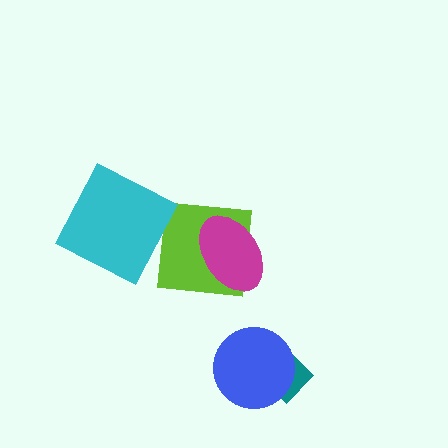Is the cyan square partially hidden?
No, no other shape covers it.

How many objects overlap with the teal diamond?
1 object overlaps with the teal diamond.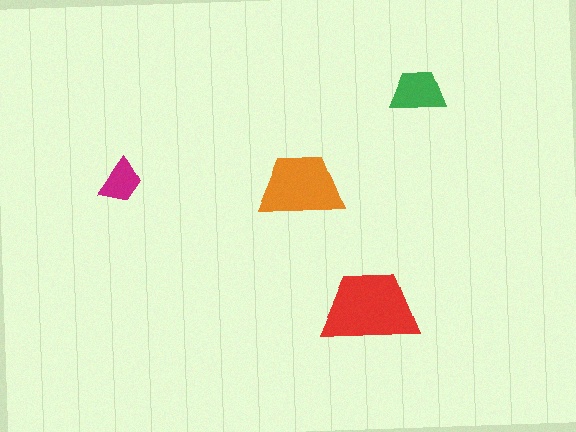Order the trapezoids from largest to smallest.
the red one, the orange one, the green one, the magenta one.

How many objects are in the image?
There are 4 objects in the image.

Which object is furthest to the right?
The green trapezoid is rightmost.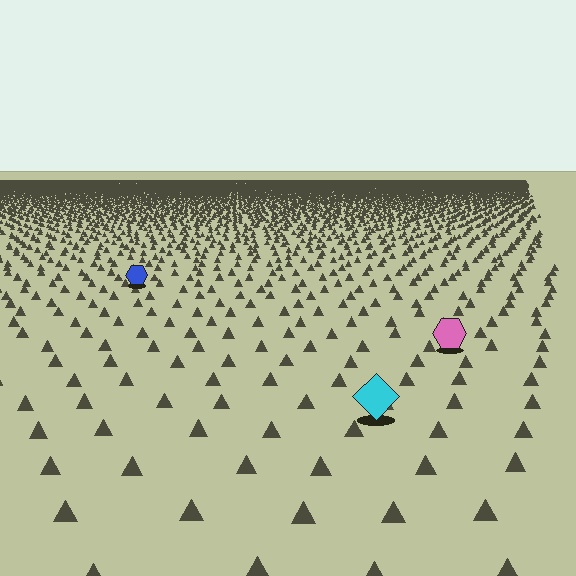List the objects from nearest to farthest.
From nearest to farthest: the cyan diamond, the pink hexagon, the blue hexagon.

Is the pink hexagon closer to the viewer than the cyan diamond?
No. The cyan diamond is closer — you can tell from the texture gradient: the ground texture is coarser near it.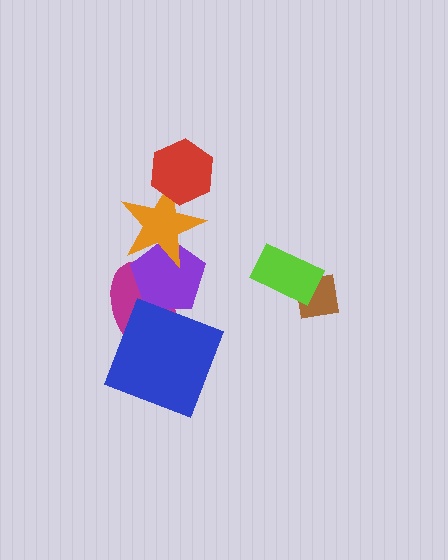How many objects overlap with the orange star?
2 objects overlap with the orange star.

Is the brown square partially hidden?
Yes, it is partially covered by another shape.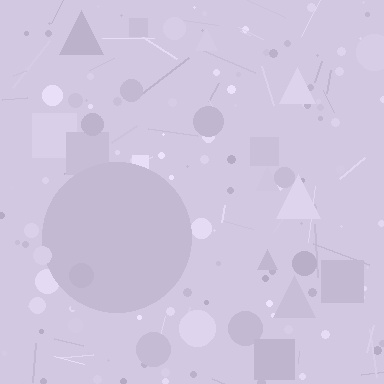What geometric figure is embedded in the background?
A circle is embedded in the background.